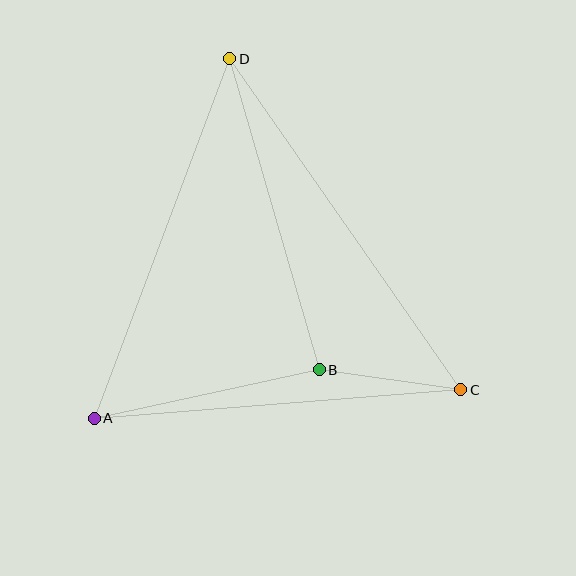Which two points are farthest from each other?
Points C and D are farthest from each other.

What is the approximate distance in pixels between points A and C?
The distance between A and C is approximately 368 pixels.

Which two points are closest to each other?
Points B and C are closest to each other.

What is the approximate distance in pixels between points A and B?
The distance between A and B is approximately 230 pixels.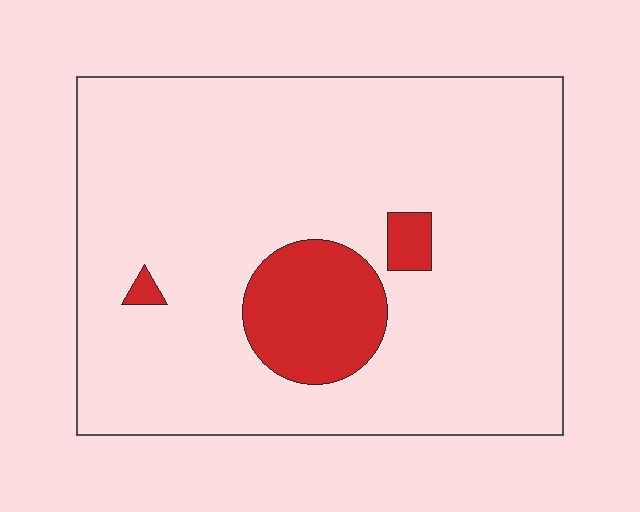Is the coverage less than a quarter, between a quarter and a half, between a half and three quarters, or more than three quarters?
Less than a quarter.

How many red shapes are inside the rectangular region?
3.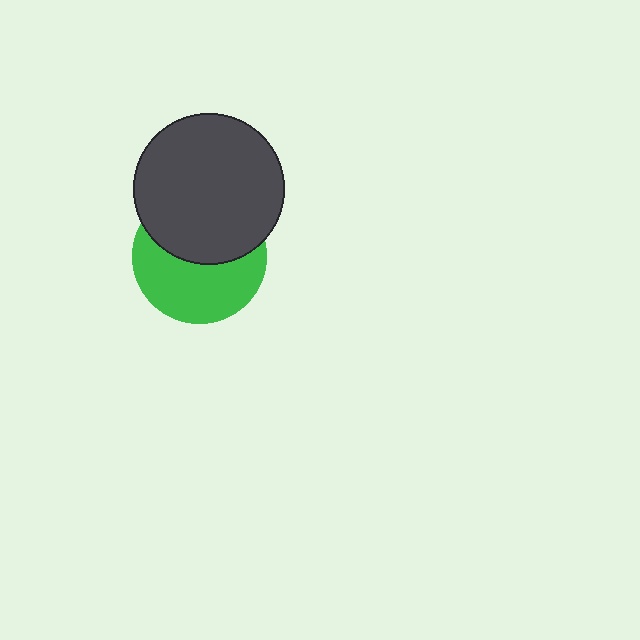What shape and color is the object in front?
The object in front is a dark gray circle.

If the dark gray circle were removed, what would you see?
You would see the complete green circle.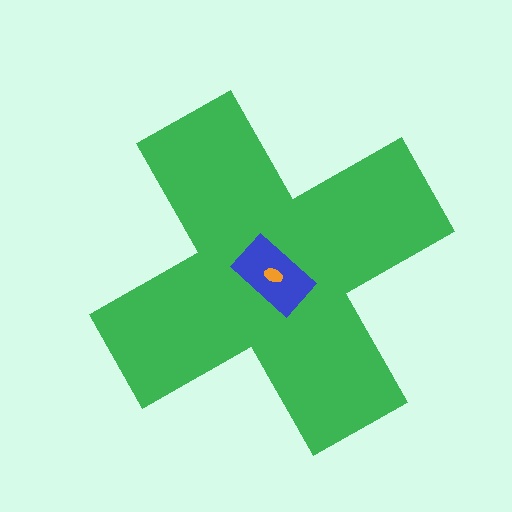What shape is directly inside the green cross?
The blue rectangle.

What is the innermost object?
The orange ellipse.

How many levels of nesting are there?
3.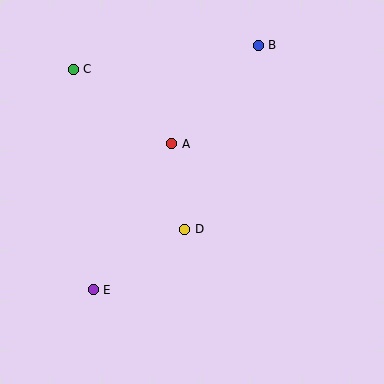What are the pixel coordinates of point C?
Point C is at (73, 69).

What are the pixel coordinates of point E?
Point E is at (93, 290).